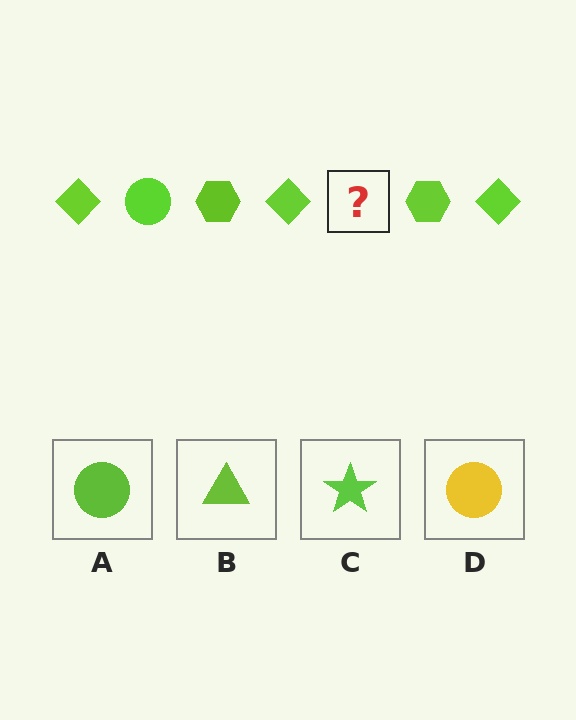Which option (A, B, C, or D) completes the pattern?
A.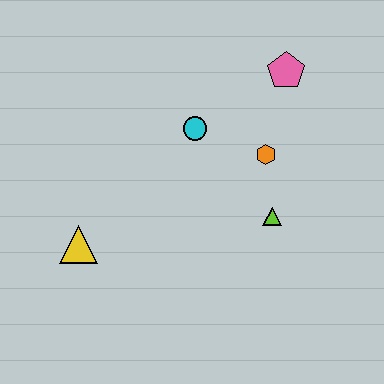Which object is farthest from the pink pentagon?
The yellow triangle is farthest from the pink pentagon.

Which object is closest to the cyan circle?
The orange hexagon is closest to the cyan circle.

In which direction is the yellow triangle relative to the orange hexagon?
The yellow triangle is to the left of the orange hexagon.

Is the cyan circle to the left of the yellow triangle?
No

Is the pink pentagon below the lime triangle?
No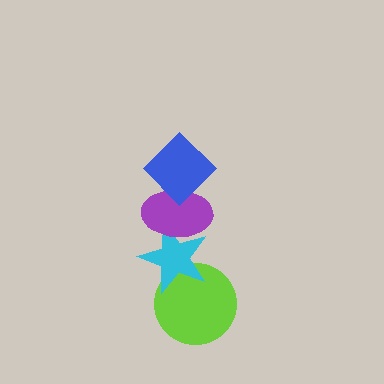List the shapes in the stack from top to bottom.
From top to bottom: the blue diamond, the purple ellipse, the cyan star, the lime circle.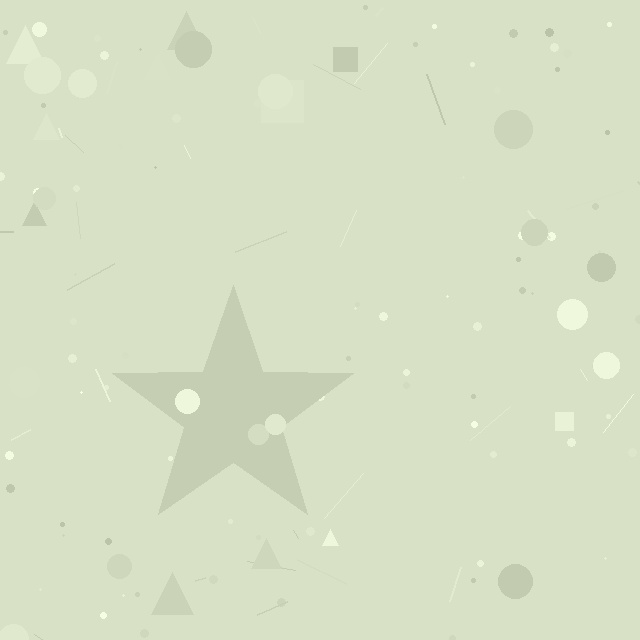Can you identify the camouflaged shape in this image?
The camouflaged shape is a star.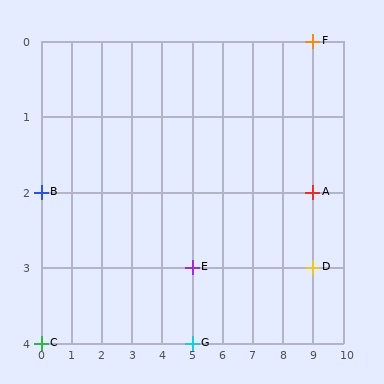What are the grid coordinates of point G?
Point G is at grid coordinates (5, 4).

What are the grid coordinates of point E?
Point E is at grid coordinates (5, 3).